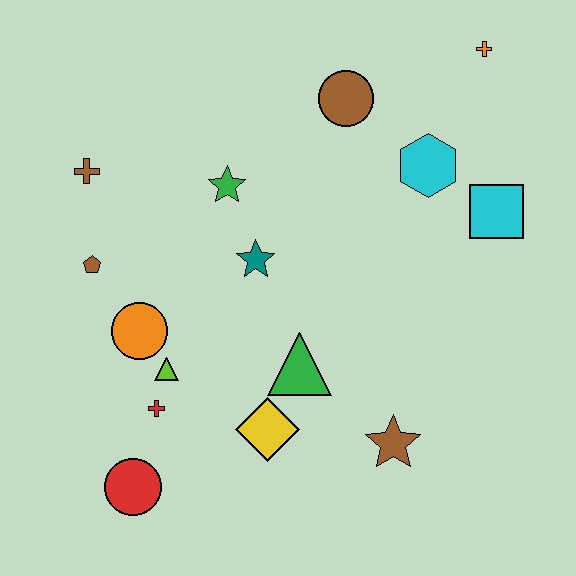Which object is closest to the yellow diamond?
The green triangle is closest to the yellow diamond.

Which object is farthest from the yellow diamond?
The orange cross is farthest from the yellow diamond.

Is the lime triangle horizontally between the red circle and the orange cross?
Yes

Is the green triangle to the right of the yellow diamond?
Yes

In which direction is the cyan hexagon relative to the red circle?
The cyan hexagon is above the red circle.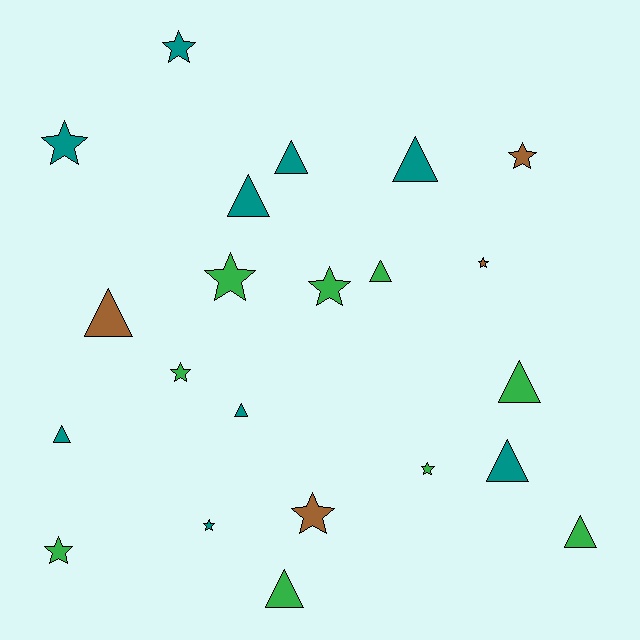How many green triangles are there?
There are 4 green triangles.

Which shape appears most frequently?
Triangle, with 11 objects.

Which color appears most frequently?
Green, with 9 objects.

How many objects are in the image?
There are 22 objects.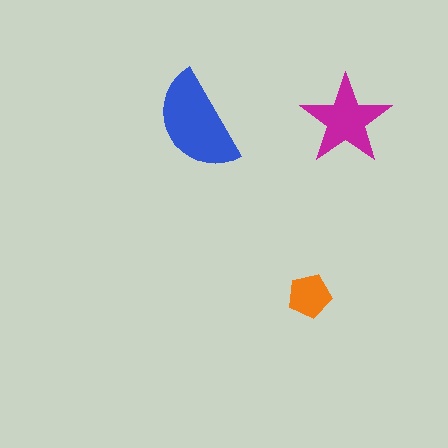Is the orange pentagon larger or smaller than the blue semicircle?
Smaller.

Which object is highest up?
The magenta star is topmost.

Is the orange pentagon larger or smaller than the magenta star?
Smaller.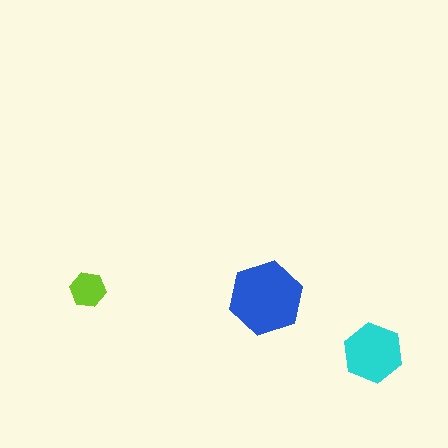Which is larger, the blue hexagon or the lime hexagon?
The blue one.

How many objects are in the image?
There are 3 objects in the image.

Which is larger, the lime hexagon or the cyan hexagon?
The cyan one.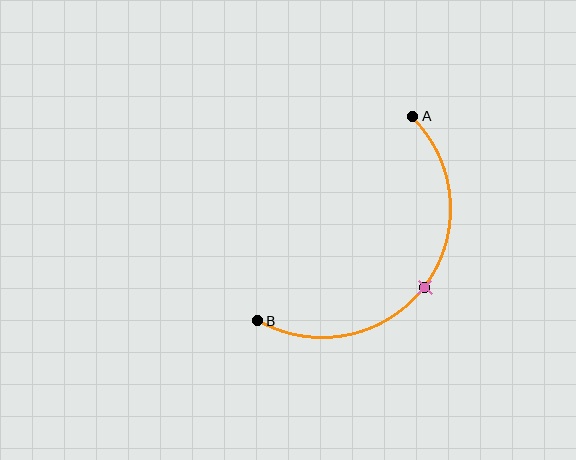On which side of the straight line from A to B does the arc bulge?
The arc bulges below and to the right of the straight line connecting A and B.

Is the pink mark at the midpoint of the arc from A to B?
Yes. The pink mark lies on the arc at equal arc-length from both A and B — it is the arc midpoint.